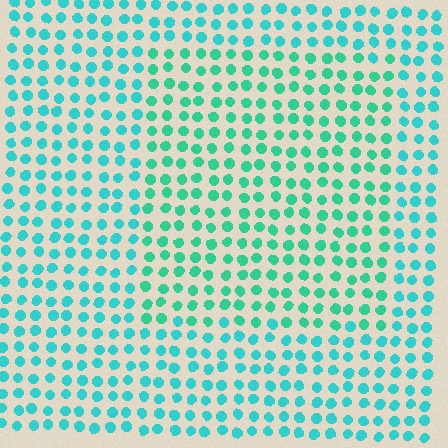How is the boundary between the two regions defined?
The boundary is defined purely by a slight shift in hue (about 22 degrees). Spacing, size, and orientation are identical on both sides.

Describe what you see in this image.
The image is filled with small cyan elements in a uniform arrangement. A rectangle-shaped region is visible where the elements are tinted to a slightly different hue, forming a subtle color boundary.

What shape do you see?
I see a rectangle.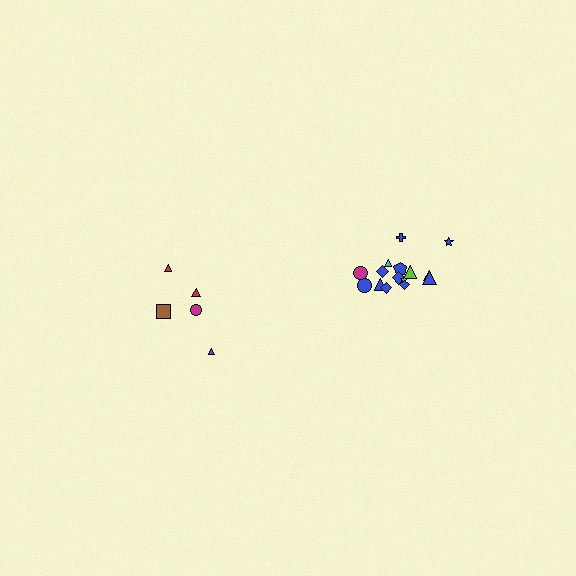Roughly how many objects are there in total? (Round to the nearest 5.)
Roughly 20 objects in total.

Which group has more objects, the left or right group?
The right group.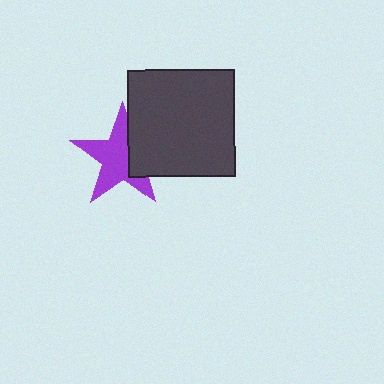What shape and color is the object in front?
The object in front is a dark gray square.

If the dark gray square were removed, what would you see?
You would see the complete purple star.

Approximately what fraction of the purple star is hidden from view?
Roughly 33% of the purple star is hidden behind the dark gray square.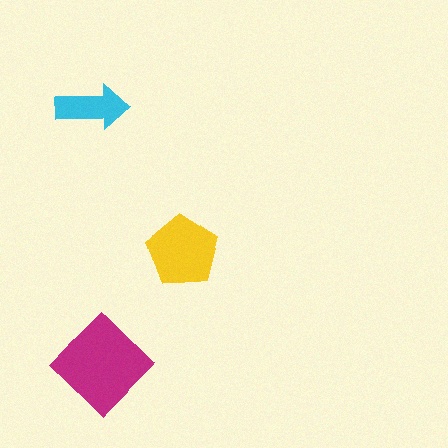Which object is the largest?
The magenta diamond.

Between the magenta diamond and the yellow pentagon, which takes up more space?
The magenta diamond.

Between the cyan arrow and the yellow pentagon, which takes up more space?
The yellow pentagon.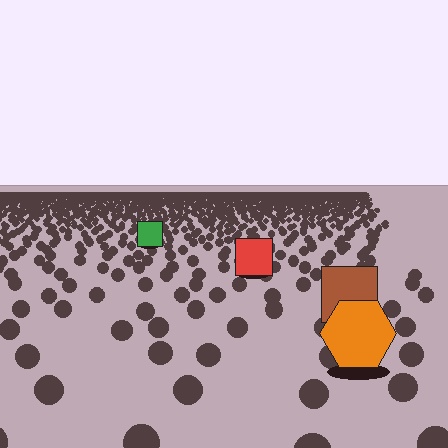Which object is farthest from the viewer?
The green square is farthest from the viewer. It appears smaller and the ground texture around it is denser.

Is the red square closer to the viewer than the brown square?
No. The brown square is closer — you can tell from the texture gradient: the ground texture is coarser near it.